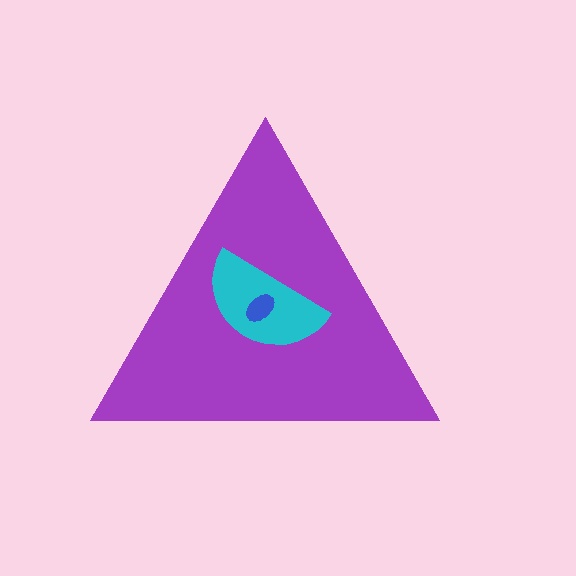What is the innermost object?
The blue ellipse.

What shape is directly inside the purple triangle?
The cyan semicircle.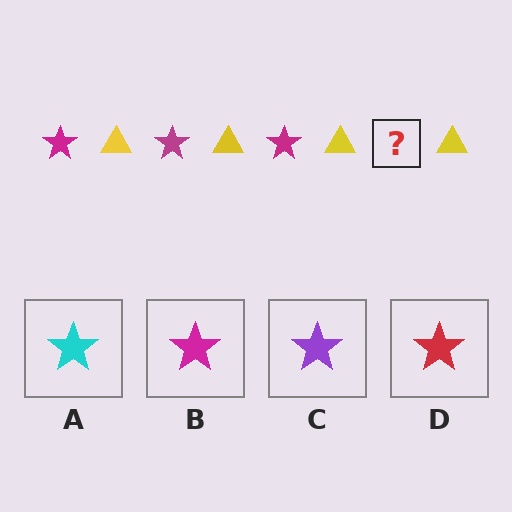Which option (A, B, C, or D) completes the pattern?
B.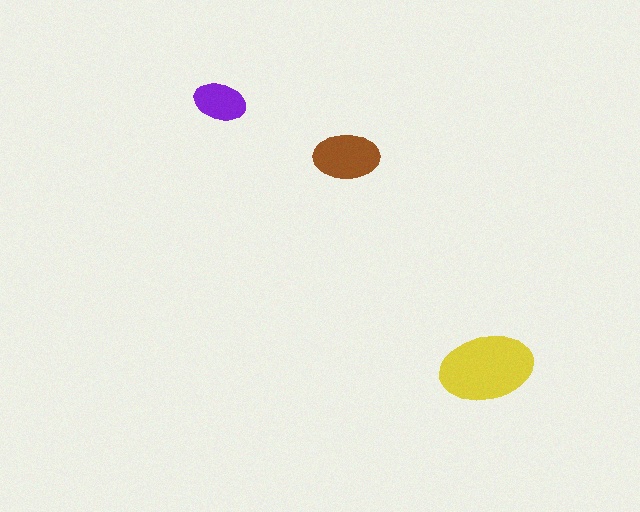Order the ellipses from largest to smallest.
the yellow one, the brown one, the purple one.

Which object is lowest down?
The yellow ellipse is bottommost.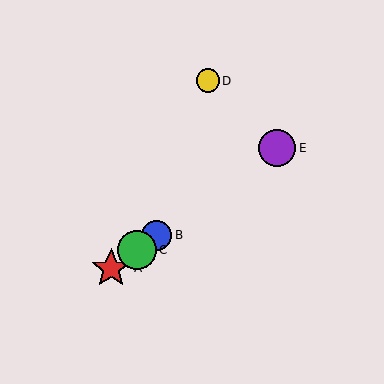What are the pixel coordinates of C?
Object C is at (137, 250).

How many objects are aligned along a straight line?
4 objects (A, B, C, E) are aligned along a straight line.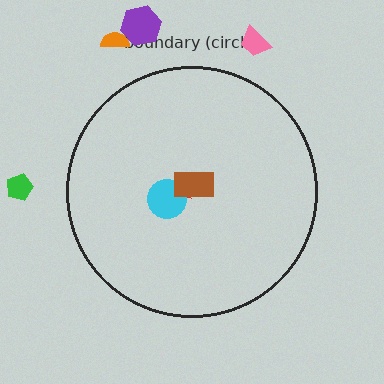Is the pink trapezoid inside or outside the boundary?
Outside.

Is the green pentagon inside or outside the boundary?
Outside.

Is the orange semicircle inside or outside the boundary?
Outside.